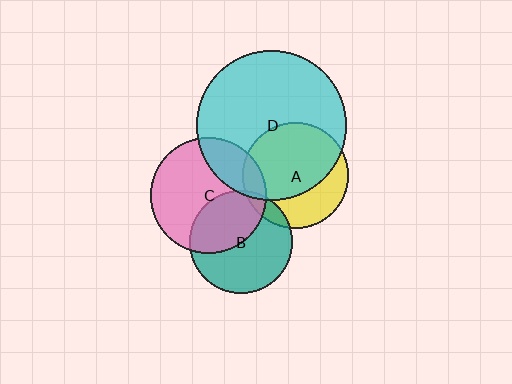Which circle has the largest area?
Circle D (cyan).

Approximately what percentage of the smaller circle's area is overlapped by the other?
Approximately 5%.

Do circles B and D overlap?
Yes.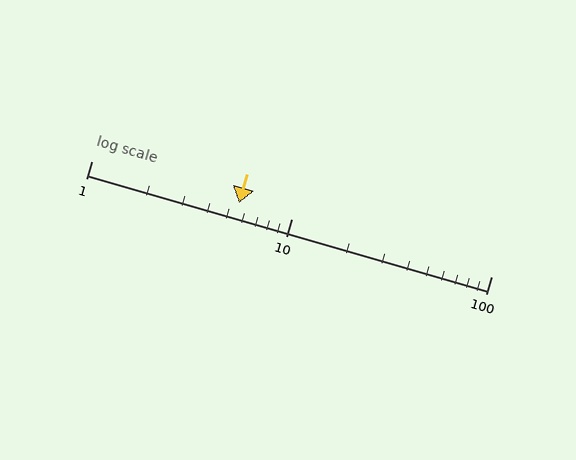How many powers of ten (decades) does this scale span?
The scale spans 2 decades, from 1 to 100.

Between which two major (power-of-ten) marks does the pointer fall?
The pointer is between 1 and 10.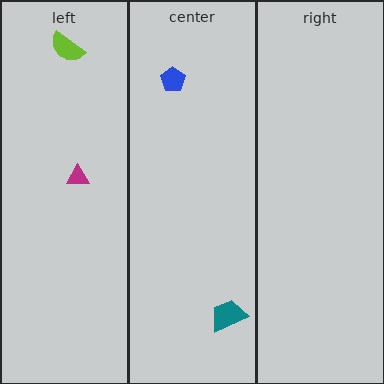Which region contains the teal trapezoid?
The center region.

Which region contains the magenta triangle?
The left region.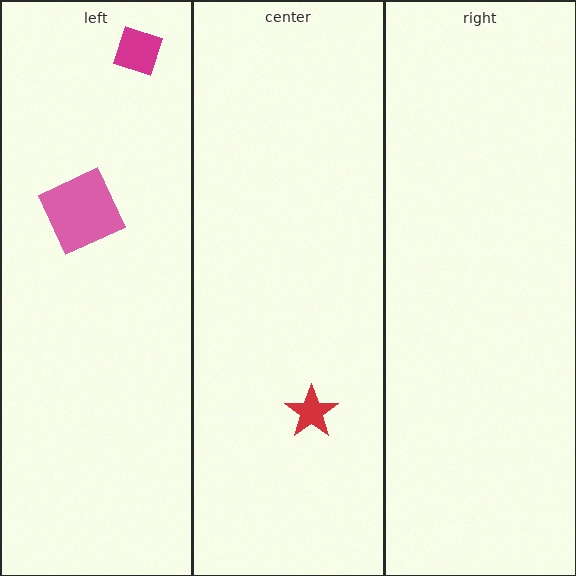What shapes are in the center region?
The red star.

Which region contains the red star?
The center region.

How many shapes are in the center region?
1.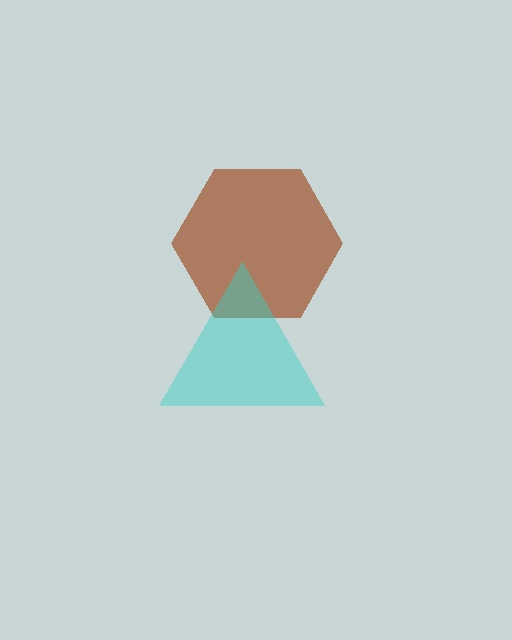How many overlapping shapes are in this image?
There are 2 overlapping shapes in the image.